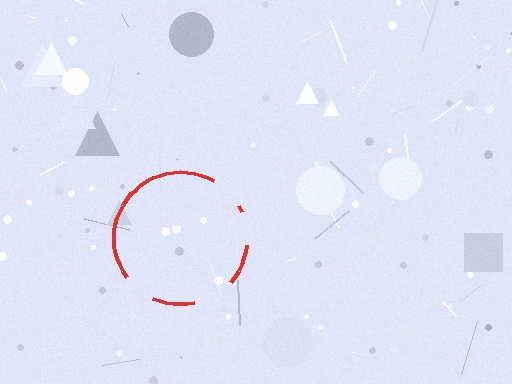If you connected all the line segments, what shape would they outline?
They would outline a circle.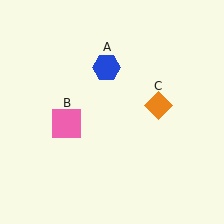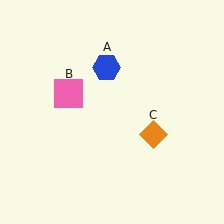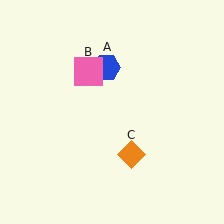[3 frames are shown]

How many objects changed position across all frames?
2 objects changed position: pink square (object B), orange diamond (object C).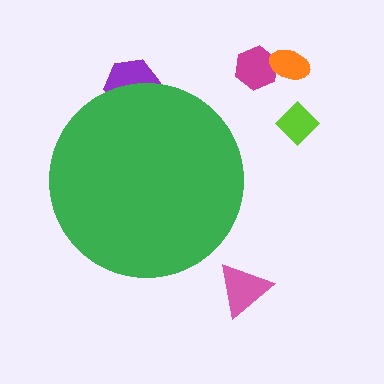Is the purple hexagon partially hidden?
Yes, the purple hexagon is partially hidden behind the green circle.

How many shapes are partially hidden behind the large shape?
1 shape is partially hidden.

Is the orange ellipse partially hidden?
No, the orange ellipse is fully visible.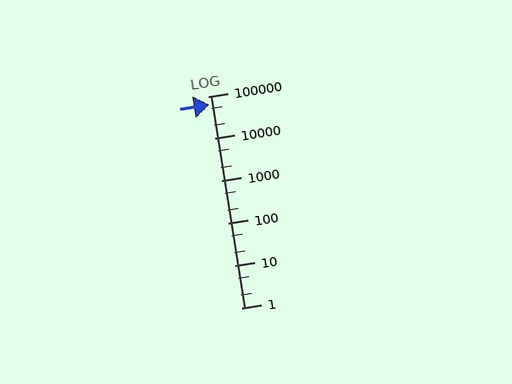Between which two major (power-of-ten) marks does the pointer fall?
The pointer is between 10000 and 100000.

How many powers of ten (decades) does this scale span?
The scale spans 5 decades, from 1 to 100000.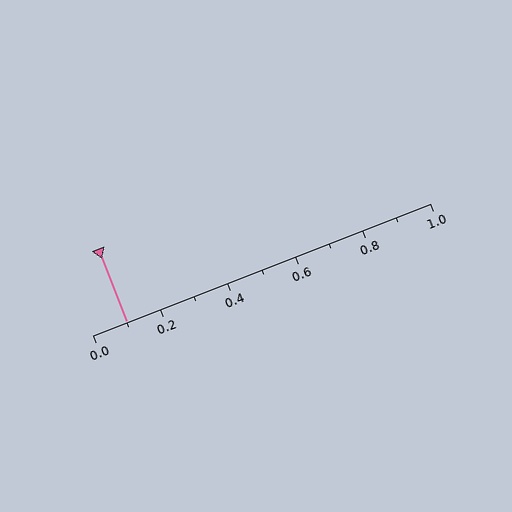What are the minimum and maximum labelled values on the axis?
The axis runs from 0.0 to 1.0.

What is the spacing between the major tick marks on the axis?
The major ticks are spaced 0.2 apart.